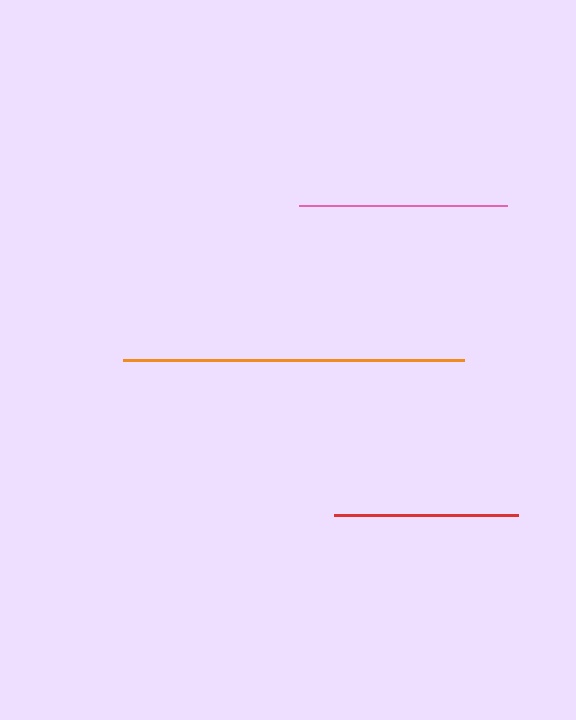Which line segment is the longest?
The orange line is the longest at approximately 341 pixels.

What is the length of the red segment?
The red segment is approximately 184 pixels long.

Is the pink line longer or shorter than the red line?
The pink line is longer than the red line.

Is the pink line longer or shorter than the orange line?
The orange line is longer than the pink line.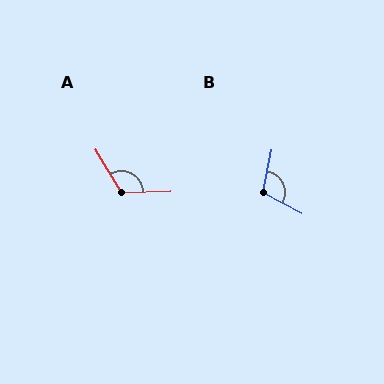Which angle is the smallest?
B, at approximately 106 degrees.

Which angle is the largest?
A, at approximately 120 degrees.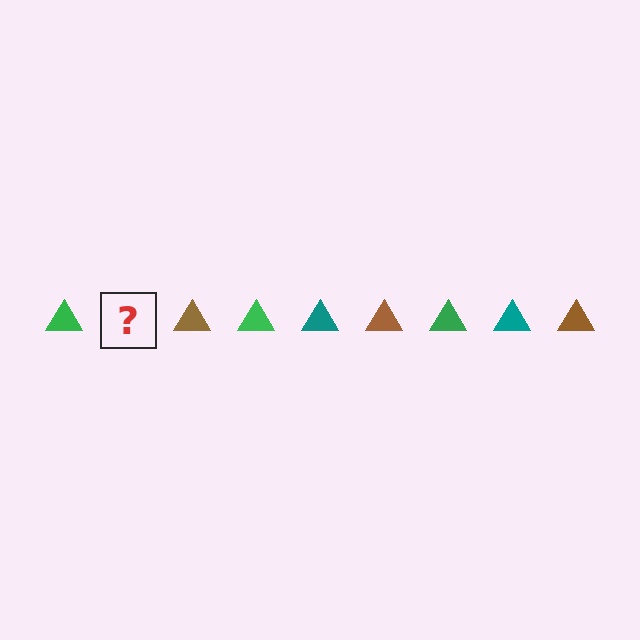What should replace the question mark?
The question mark should be replaced with a teal triangle.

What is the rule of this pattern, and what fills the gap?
The rule is that the pattern cycles through green, teal, brown triangles. The gap should be filled with a teal triangle.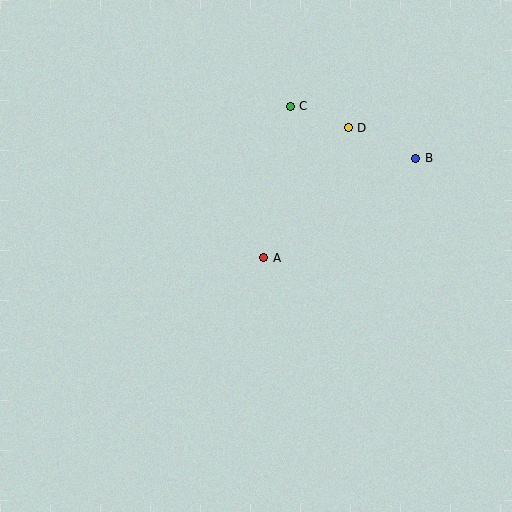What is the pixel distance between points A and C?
The distance between A and C is 154 pixels.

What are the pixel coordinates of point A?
Point A is at (264, 258).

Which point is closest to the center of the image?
Point A at (264, 258) is closest to the center.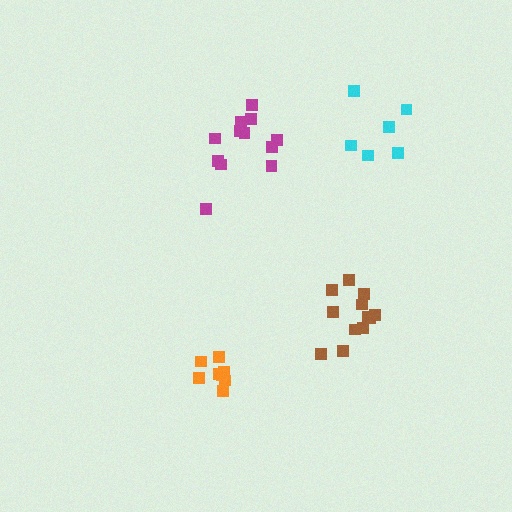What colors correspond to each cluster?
The clusters are colored: orange, magenta, brown, cyan.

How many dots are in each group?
Group 1: 8 dots, Group 2: 12 dots, Group 3: 12 dots, Group 4: 6 dots (38 total).